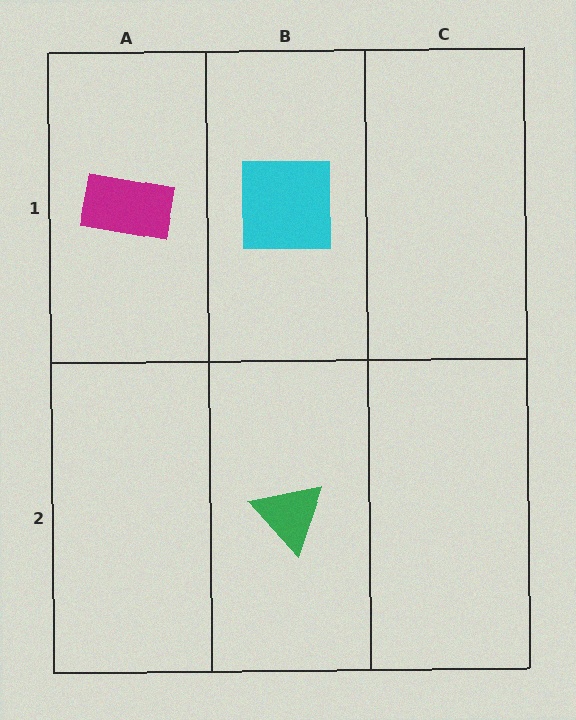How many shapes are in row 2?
1 shape.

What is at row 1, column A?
A magenta rectangle.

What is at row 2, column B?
A green triangle.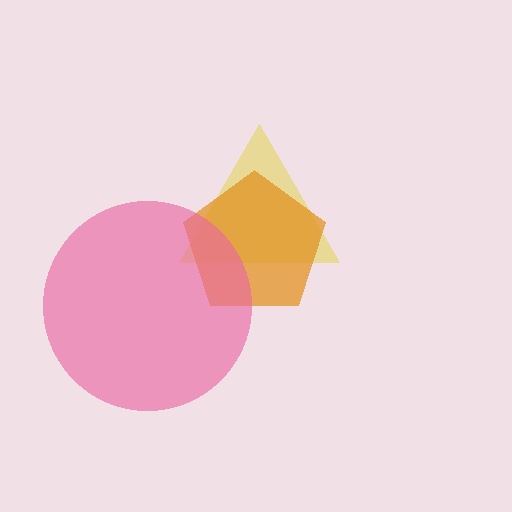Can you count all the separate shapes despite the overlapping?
Yes, there are 3 separate shapes.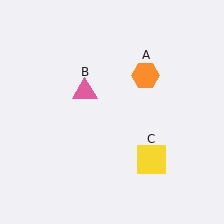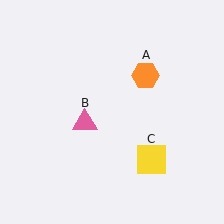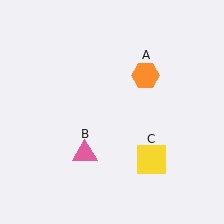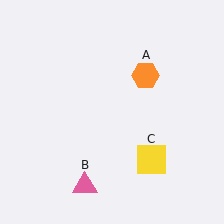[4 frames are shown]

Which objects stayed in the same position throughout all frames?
Orange hexagon (object A) and yellow square (object C) remained stationary.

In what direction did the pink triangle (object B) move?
The pink triangle (object B) moved down.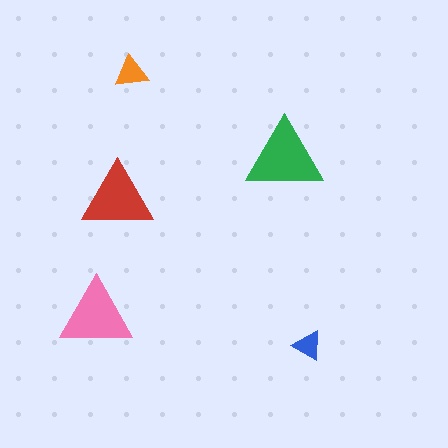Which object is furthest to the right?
The blue triangle is rightmost.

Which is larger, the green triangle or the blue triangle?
The green one.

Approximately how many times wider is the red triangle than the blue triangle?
About 2.5 times wider.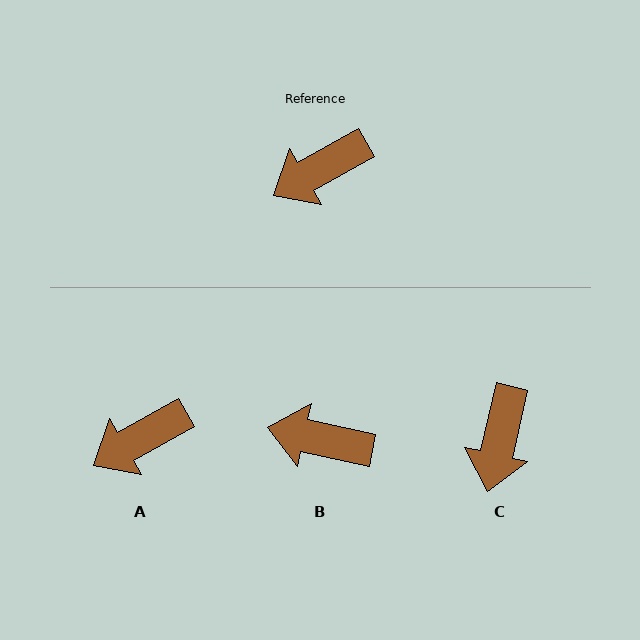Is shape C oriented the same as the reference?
No, it is off by about 47 degrees.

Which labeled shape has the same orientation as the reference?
A.